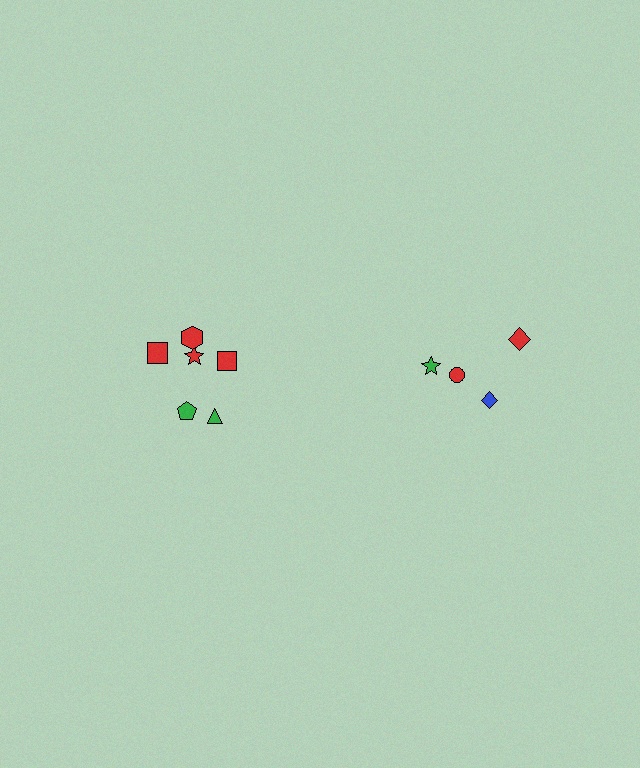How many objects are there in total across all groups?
There are 10 objects.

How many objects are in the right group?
There are 4 objects.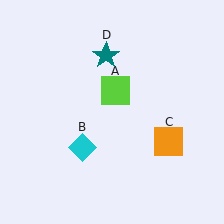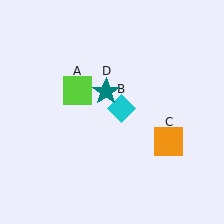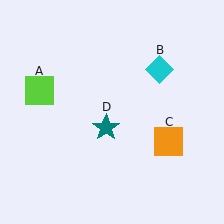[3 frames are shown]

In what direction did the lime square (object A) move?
The lime square (object A) moved left.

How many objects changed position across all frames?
3 objects changed position: lime square (object A), cyan diamond (object B), teal star (object D).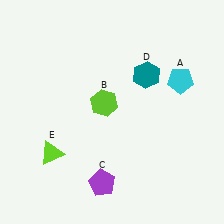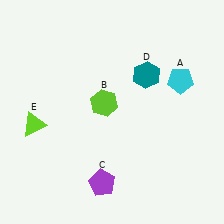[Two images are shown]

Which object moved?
The lime triangle (E) moved up.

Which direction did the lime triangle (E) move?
The lime triangle (E) moved up.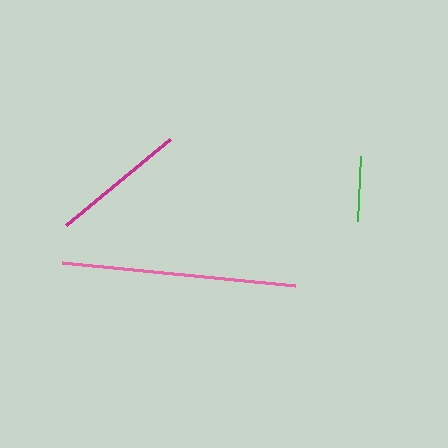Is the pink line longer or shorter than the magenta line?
The pink line is longer than the magenta line.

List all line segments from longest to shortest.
From longest to shortest: pink, magenta, green.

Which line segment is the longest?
The pink line is the longest at approximately 234 pixels.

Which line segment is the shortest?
The green line is the shortest at approximately 65 pixels.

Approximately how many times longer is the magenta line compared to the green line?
The magenta line is approximately 2.1 times the length of the green line.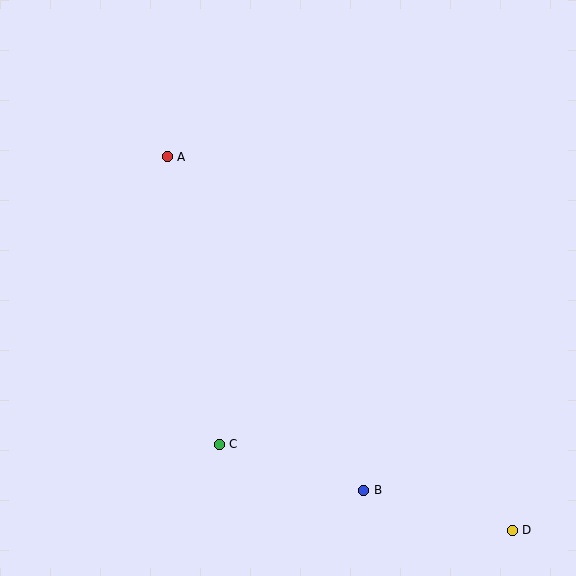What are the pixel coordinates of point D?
Point D is at (512, 530).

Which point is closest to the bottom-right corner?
Point D is closest to the bottom-right corner.